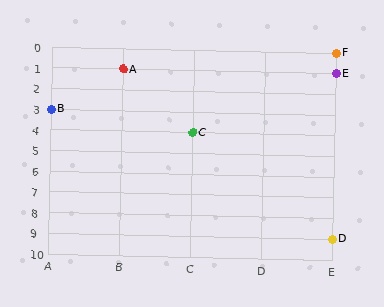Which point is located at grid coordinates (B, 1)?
Point A is at (B, 1).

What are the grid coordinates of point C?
Point C is at grid coordinates (C, 4).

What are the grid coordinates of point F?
Point F is at grid coordinates (E, 0).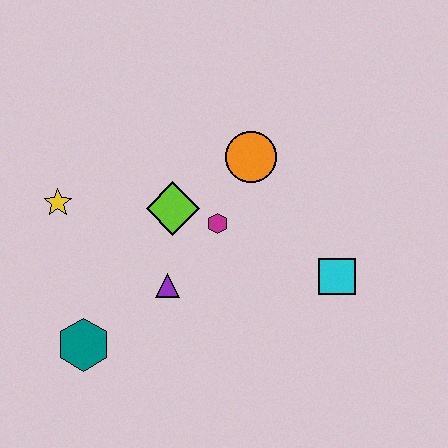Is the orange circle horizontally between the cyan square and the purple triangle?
Yes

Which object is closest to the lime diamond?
The magenta hexagon is closest to the lime diamond.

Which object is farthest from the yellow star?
The cyan square is farthest from the yellow star.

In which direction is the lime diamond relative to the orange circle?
The lime diamond is to the left of the orange circle.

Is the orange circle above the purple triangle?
Yes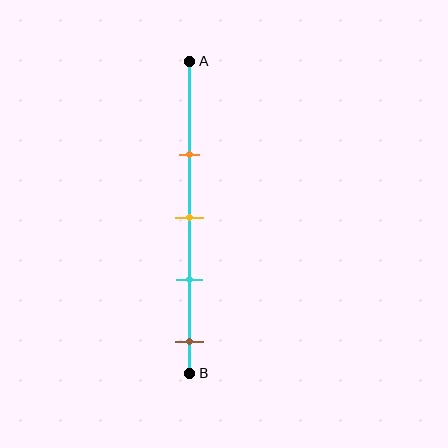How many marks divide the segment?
There are 4 marks dividing the segment.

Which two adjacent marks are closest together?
The yellow and cyan marks are the closest adjacent pair.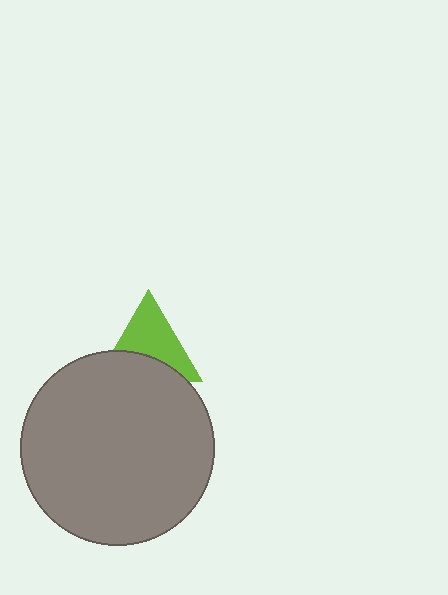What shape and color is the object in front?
The object in front is a gray circle.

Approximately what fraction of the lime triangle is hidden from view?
Roughly 40% of the lime triangle is hidden behind the gray circle.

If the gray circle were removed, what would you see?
You would see the complete lime triangle.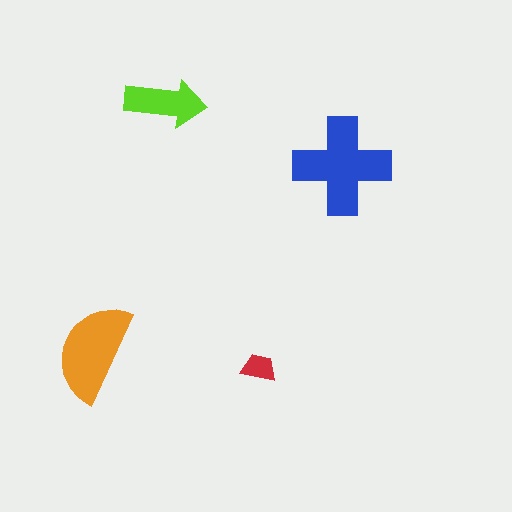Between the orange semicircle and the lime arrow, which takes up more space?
The orange semicircle.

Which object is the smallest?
The red trapezoid.